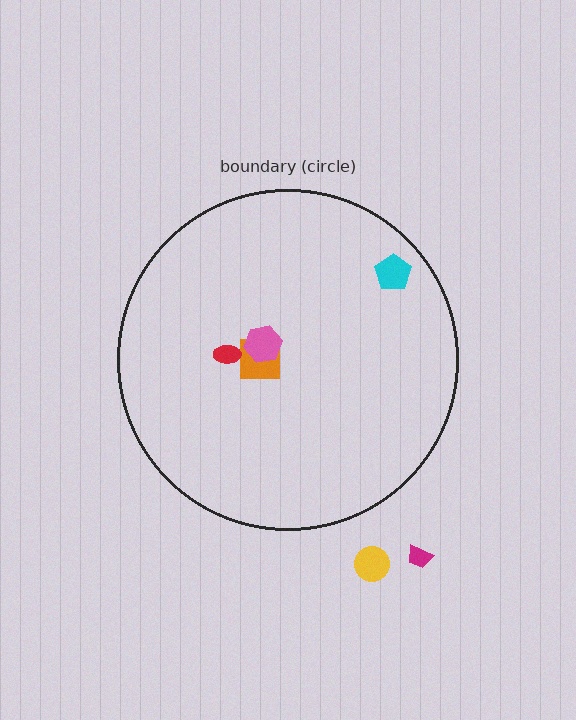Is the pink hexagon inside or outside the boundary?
Inside.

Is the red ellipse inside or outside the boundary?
Inside.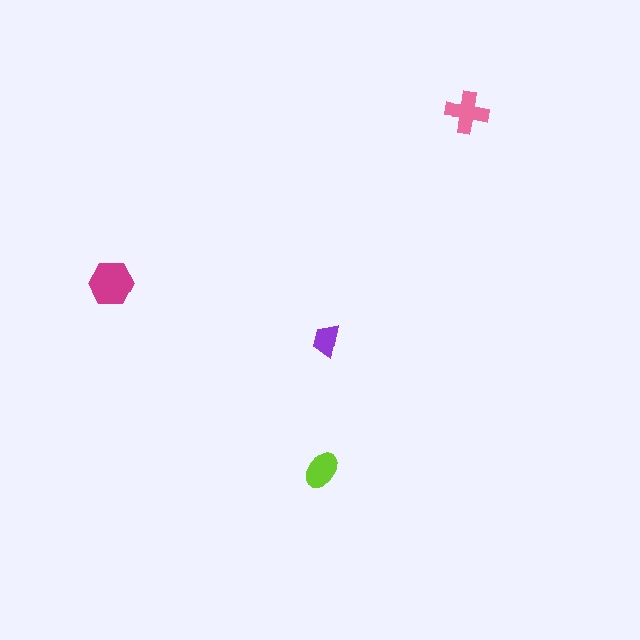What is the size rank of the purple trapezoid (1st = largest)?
4th.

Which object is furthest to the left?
The magenta hexagon is leftmost.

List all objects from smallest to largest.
The purple trapezoid, the lime ellipse, the pink cross, the magenta hexagon.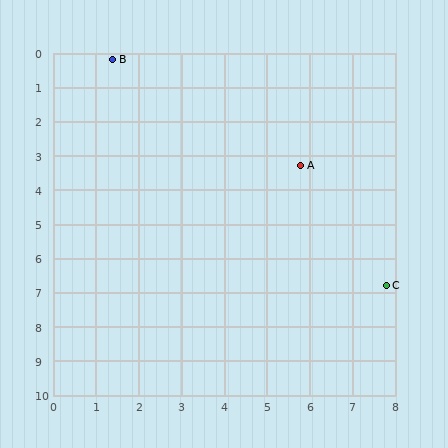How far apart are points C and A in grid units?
Points C and A are about 4.0 grid units apart.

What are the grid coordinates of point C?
Point C is at approximately (7.8, 6.8).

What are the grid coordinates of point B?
Point B is at approximately (1.4, 0.2).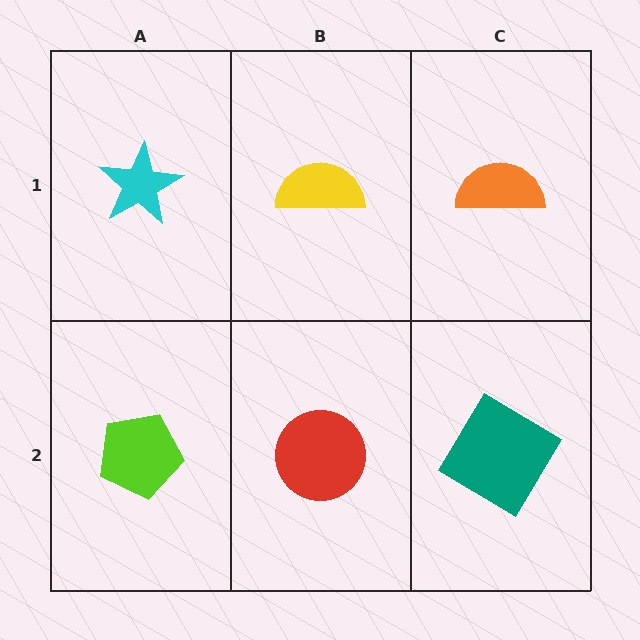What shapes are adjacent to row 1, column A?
A lime pentagon (row 2, column A), a yellow semicircle (row 1, column B).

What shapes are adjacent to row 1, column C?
A teal diamond (row 2, column C), a yellow semicircle (row 1, column B).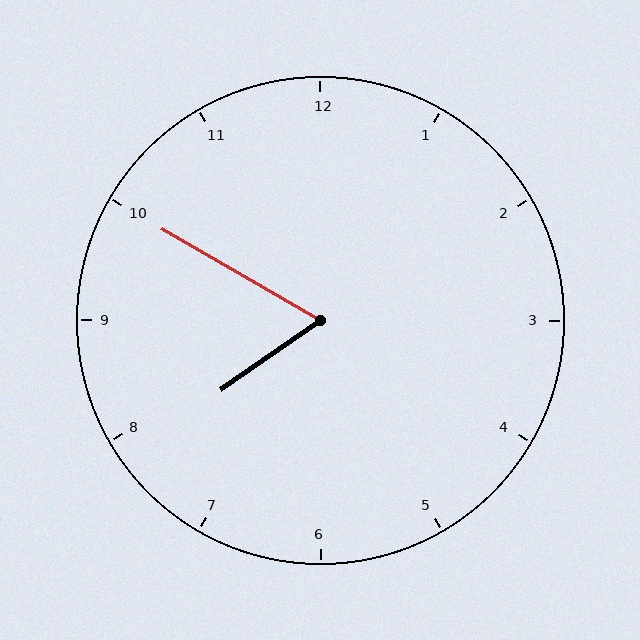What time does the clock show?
7:50.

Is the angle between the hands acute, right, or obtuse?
It is acute.